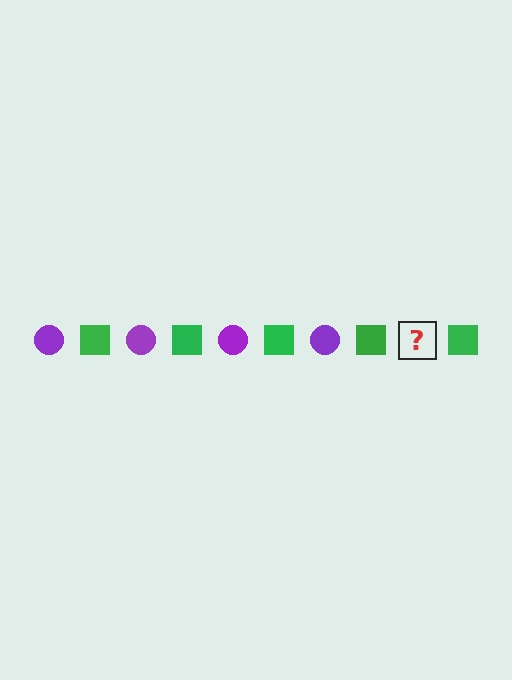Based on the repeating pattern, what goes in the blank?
The blank should be a purple circle.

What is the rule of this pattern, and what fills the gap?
The rule is that the pattern alternates between purple circle and green square. The gap should be filled with a purple circle.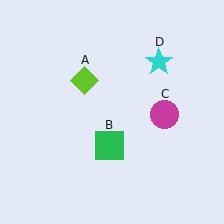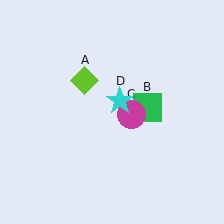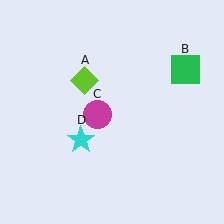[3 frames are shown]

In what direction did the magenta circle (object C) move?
The magenta circle (object C) moved left.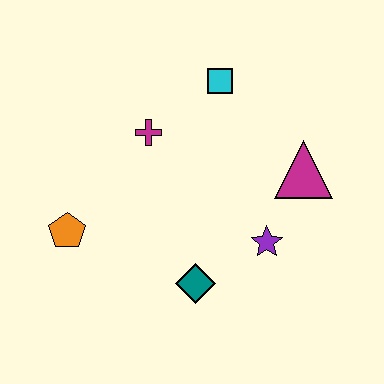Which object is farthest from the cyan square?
The orange pentagon is farthest from the cyan square.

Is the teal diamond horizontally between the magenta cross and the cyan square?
Yes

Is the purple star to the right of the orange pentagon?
Yes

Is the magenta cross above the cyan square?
No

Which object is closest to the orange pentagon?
The magenta cross is closest to the orange pentagon.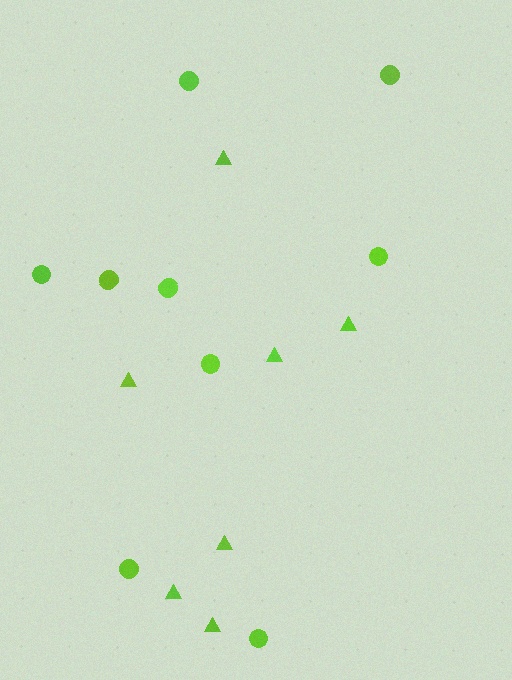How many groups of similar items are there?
There are 2 groups: one group of circles (9) and one group of triangles (7).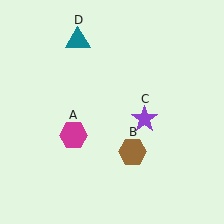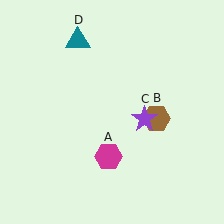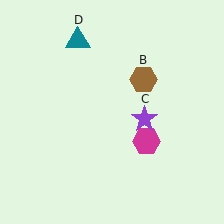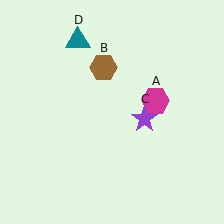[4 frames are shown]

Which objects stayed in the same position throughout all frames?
Purple star (object C) and teal triangle (object D) remained stationary.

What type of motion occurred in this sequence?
The magenta hexagon (object A), brown hexagon (object B) rotated counterclockwise around the center of the scene.